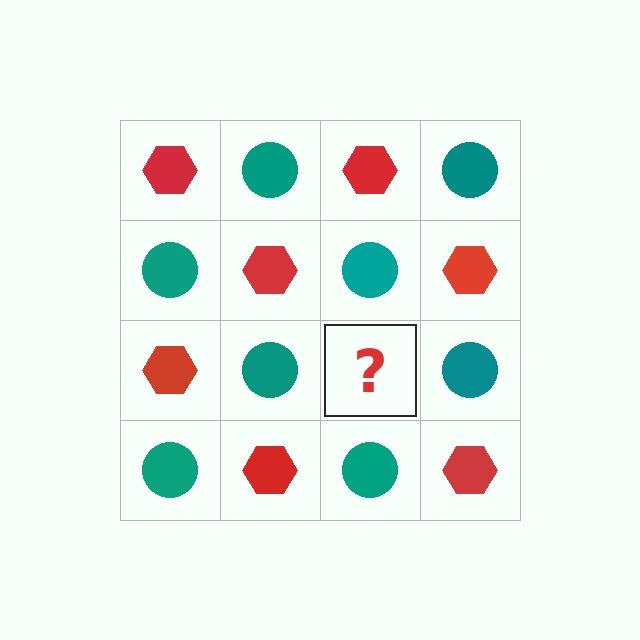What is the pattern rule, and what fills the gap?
The rule is that it alternates red hexagon and teal circle in a checkerboard pattern. The gap should be filled with a red hexagon.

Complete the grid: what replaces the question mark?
The question mark should be replaced with a red hexagon.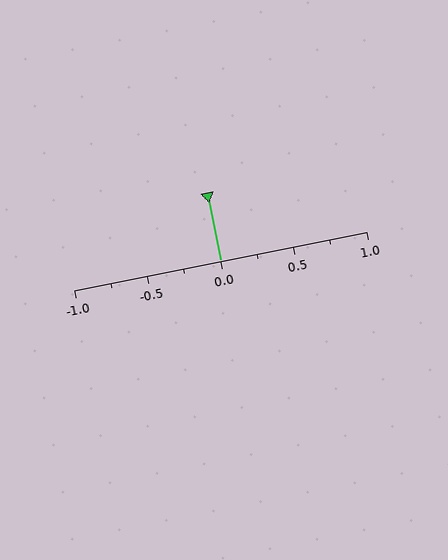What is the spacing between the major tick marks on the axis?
The major ticks are spaced 0.5 apart.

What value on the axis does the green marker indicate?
The marker indicates approximately 0.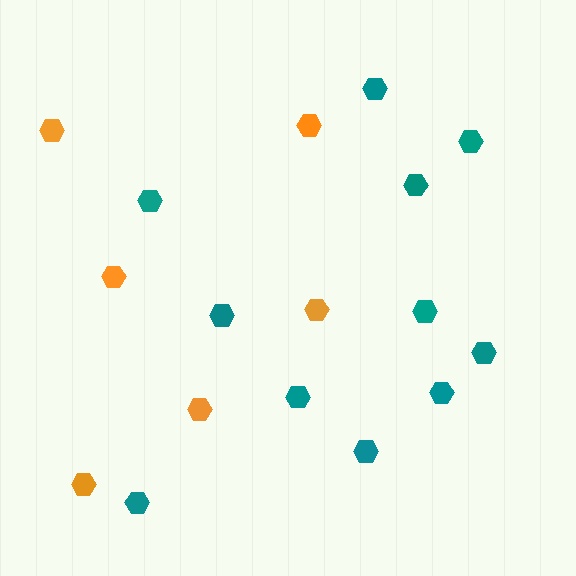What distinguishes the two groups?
There are 2 groups: one group of orange hexagons (6) and one group of teal hexagons (11).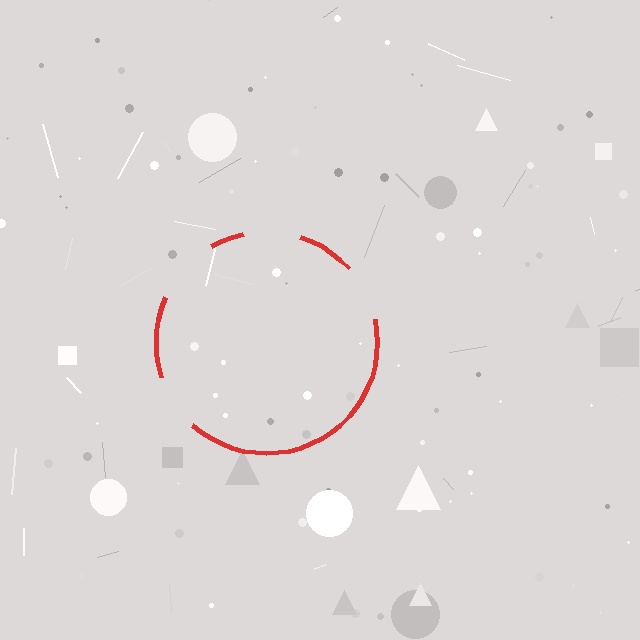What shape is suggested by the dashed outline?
The dashed outline suggests a circle.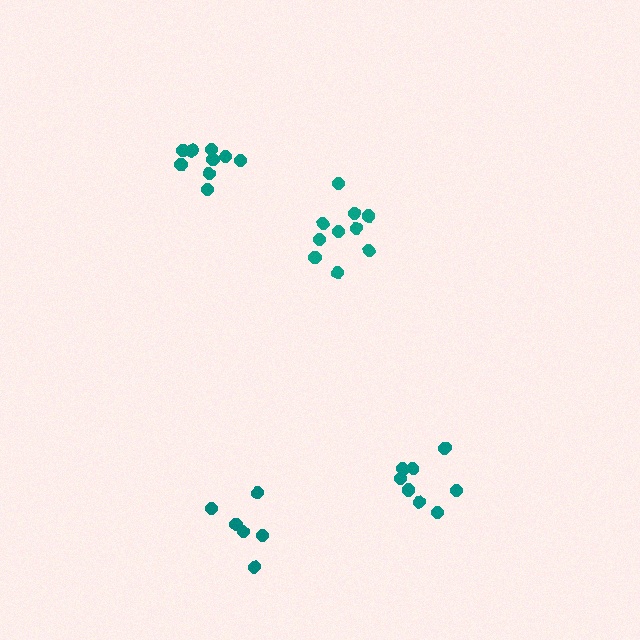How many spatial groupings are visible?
There are 4 spatial groupings.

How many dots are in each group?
Group 1: 9 dots, Group 2: 8 dots, Group 3: 10 dots, Group 4: 6 dots (33 total).